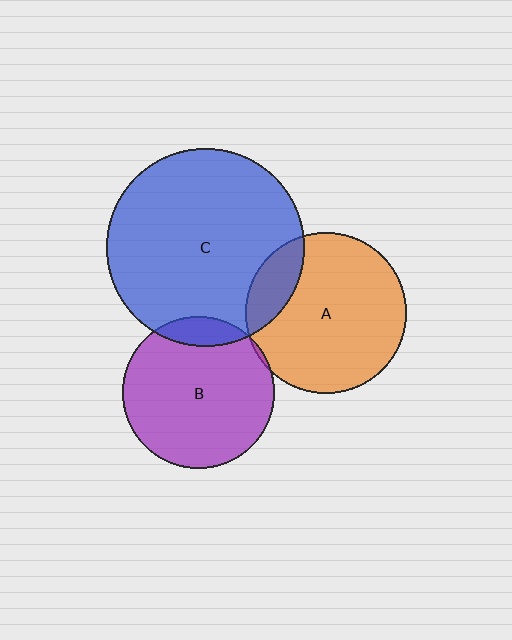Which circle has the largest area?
Circle C (blue).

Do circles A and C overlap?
Yes.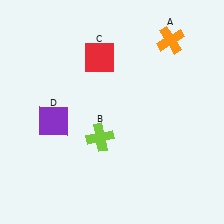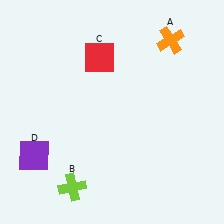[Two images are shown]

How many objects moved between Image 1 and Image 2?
2 objects moved between the two images.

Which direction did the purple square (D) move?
The purple square (D) moved down.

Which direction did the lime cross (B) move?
The lime cross (B) moved down.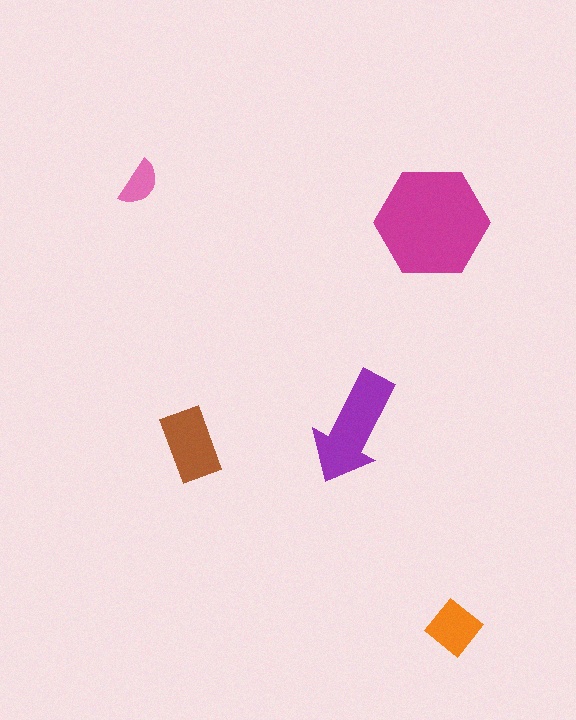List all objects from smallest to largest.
The pink semicircle, the orange diamond, the brown rectangle, the purple arrow, the magenta hexagon.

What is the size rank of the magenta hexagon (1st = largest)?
1st.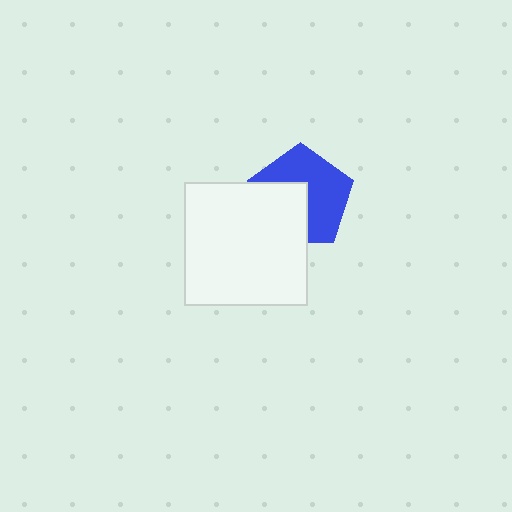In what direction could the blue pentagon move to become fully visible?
The blue pentagon could move toward the upper-right. That would shift it out from behind the white square entirely.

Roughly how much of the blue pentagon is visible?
About half of it is visible (roughly 59%).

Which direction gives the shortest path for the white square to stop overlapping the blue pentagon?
Moving toward the lower-left gives the shortest separation.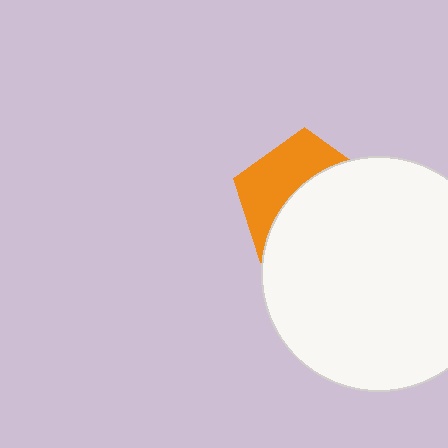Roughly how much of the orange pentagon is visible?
A small part of it is visible (roughly 41%).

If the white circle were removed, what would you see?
You would see the complete orange pentagon.